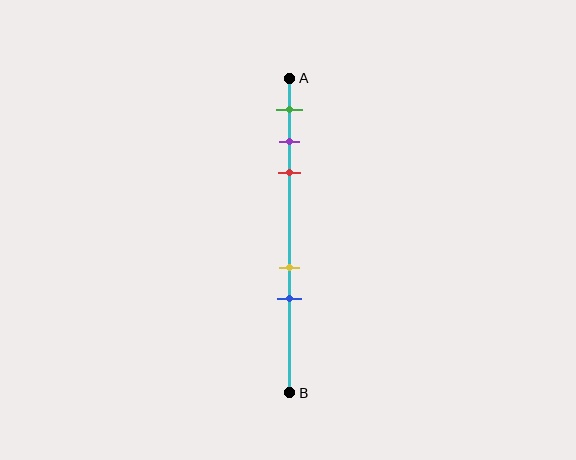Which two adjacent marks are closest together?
The purple and red marks are the closest adjacent pair.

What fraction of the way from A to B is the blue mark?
The blue mark is approximately 70% (0.7) of the way from A to B.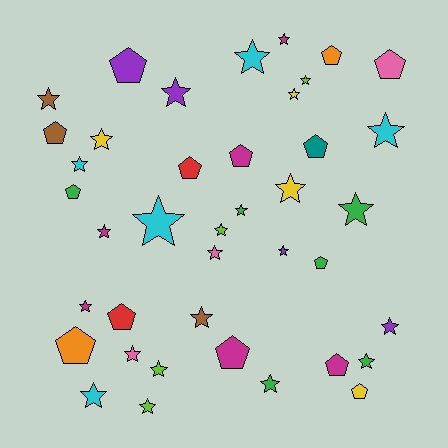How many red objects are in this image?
There are 2 red objects.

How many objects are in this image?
There are 40 objects.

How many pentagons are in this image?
There are 14 pentagons.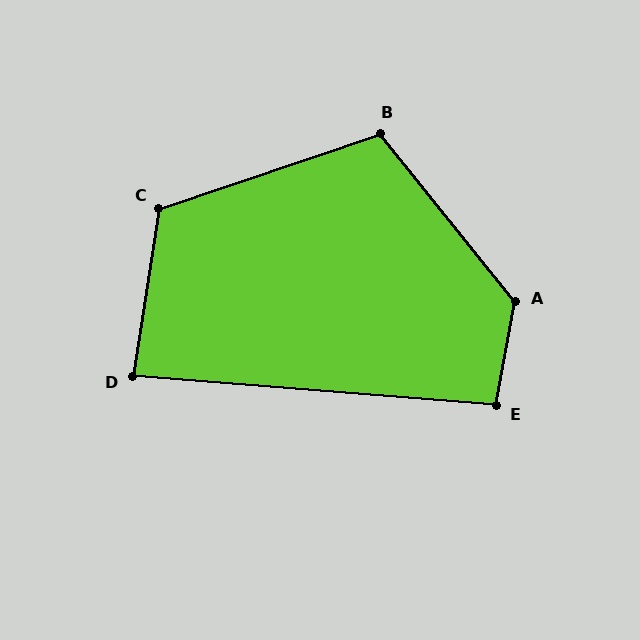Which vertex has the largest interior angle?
A, at approximately 131 degrees.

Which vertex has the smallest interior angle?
D, at approximately 86 degrees.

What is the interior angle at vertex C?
Approximately 118 degrees (obtuse).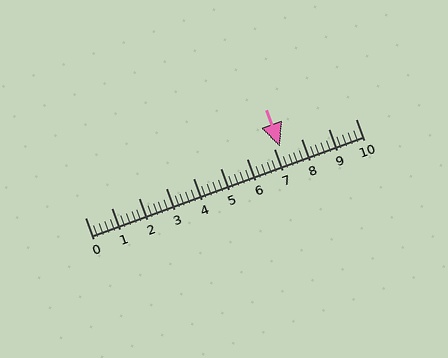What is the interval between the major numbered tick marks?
The major tick marks are spaced 1 units apart.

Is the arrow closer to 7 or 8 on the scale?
The arrow is closer to 7.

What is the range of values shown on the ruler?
The ruler shows values from 0 to 10.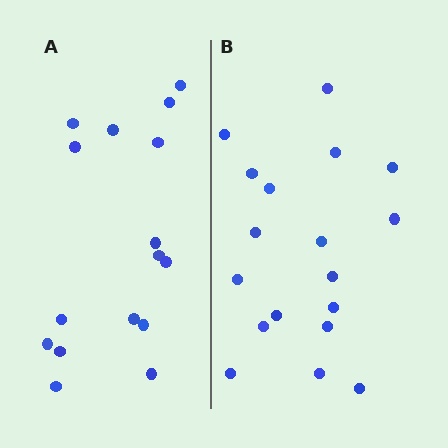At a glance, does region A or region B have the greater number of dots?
Region B (the right region) has more dots.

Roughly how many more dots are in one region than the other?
Region B has just a few more — roughly 2 or 3 more dots than region A.